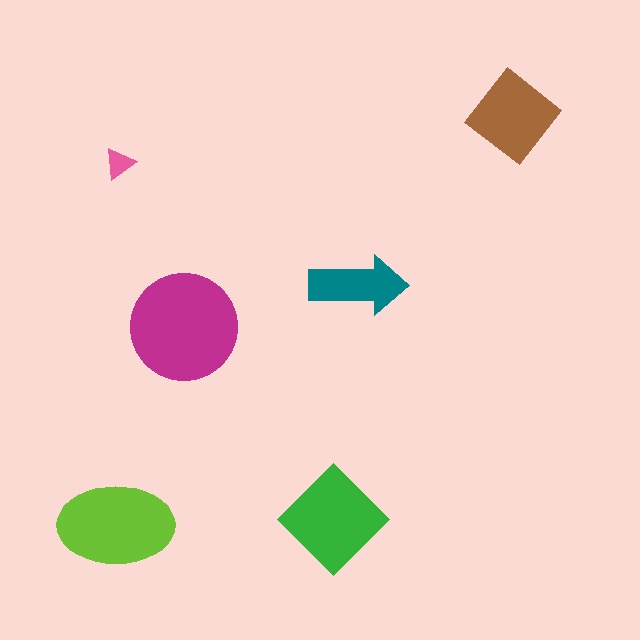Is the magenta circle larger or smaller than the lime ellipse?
Larger.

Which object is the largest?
The magenta circle.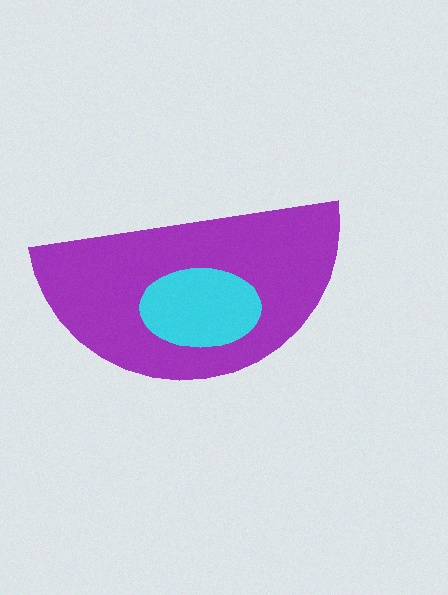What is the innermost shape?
The cyan ellipse.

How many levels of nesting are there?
2.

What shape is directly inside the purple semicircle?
The cyan ellipse.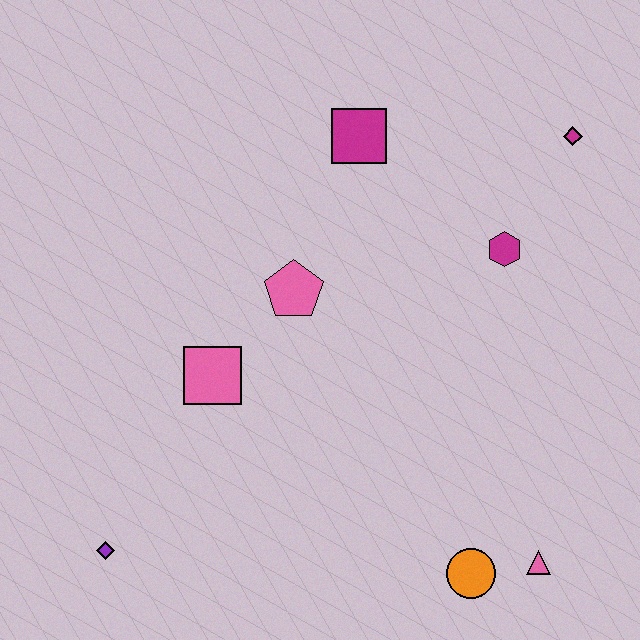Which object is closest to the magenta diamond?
The magenta hexagon is closest to the magenta diamond.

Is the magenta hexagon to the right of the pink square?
Yes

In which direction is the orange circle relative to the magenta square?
The orange circle is below the magenta square.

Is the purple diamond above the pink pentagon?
No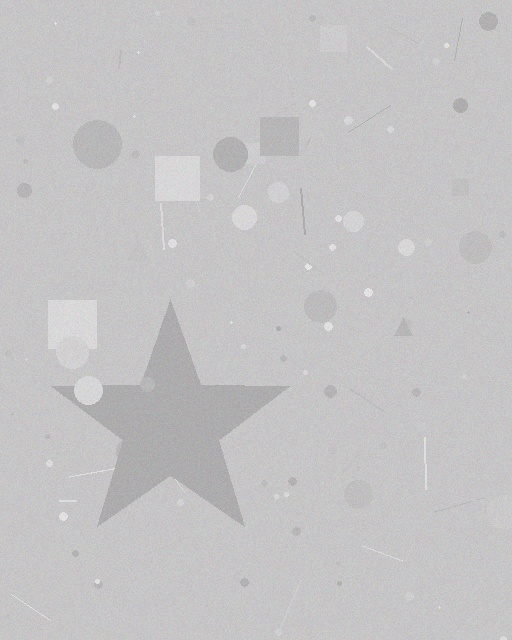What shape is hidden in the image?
A star is hidden in the image.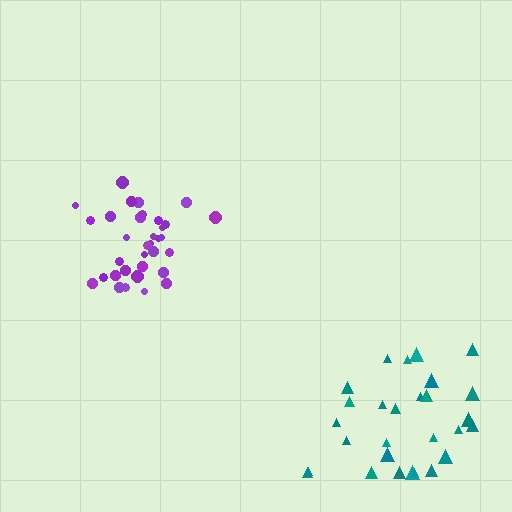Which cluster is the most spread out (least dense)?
Teal.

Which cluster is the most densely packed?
Purple.